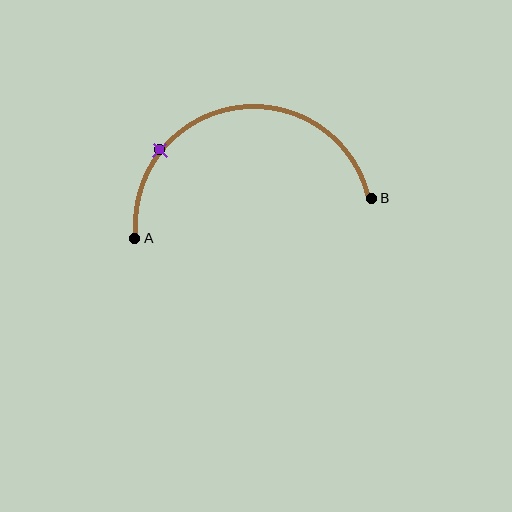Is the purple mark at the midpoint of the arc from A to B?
No. The purple mark lies on the arc but is closer to endpoint A. The arc midpoint would be at the point on the curve equidistant along the arc from both A and B.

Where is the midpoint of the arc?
The arc midpoint is the point on the curve farthest from the straight line joining A and B. It sits above that line.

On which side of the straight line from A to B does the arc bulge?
The arc bulges above the straight line connecting A and B.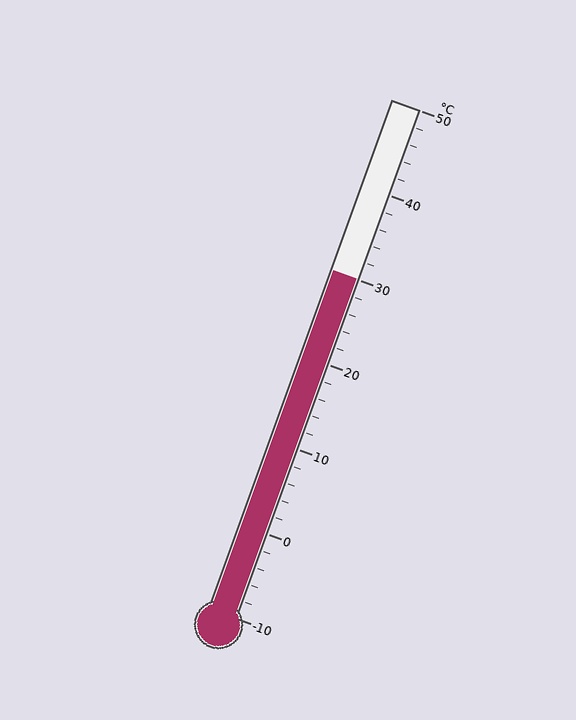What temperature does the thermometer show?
The thermometer shows approximately 30°C.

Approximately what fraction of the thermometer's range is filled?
The thermometer is filled to approximately 65% of its range.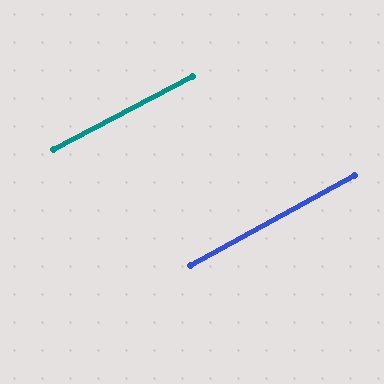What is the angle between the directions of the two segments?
Approximately 1 degree.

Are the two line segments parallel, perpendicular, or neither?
Parallel — their directions differ by only 0.7°.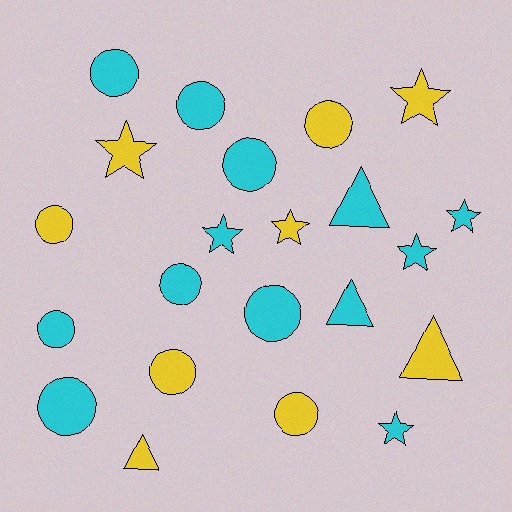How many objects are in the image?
There are 22 objects.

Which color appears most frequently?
Cyan, with 13 objects.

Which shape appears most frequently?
Circle, with 11 objects.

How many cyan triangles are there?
There are 2 cyan triangles.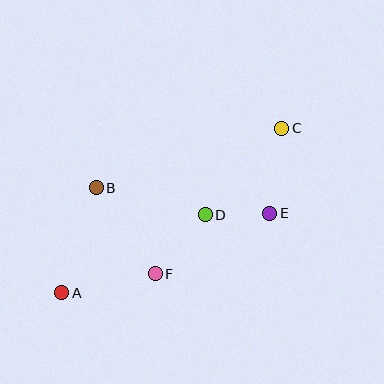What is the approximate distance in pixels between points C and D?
The distance between C and D is approximately 115 pixels.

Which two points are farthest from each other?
Points A and C are farthest from each other.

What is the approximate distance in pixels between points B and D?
The distance between B and D is approximately 112 pixels.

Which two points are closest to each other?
Points D and E are closest to each other.